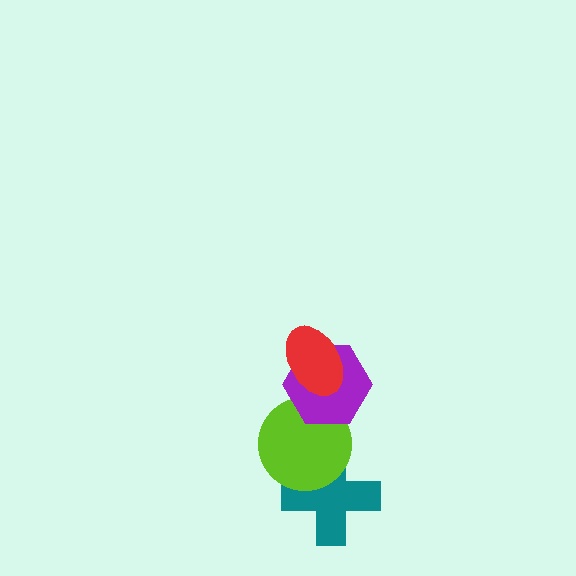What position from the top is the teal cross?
The teal cross is 4th from the top.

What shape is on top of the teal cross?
The lime circle is on top of the teal cross.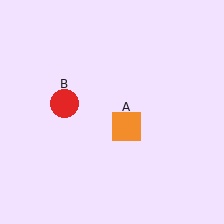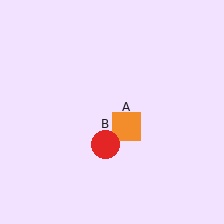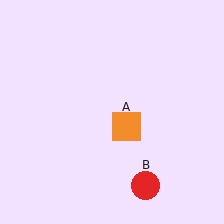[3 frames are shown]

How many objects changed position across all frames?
1 object changed position: red circle (object B).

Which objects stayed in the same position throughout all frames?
Orange square (object A) remained stationary.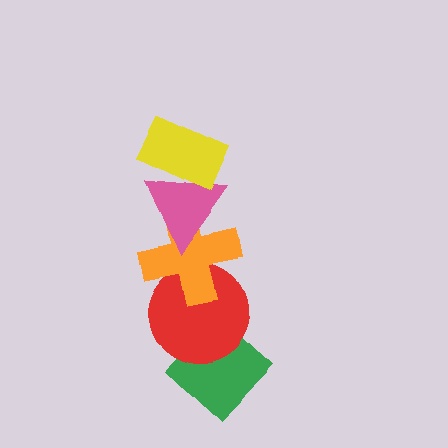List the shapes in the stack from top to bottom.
From top to bottom: the yellow rectangle, the pink triangle, the orange cross, the red circle, the green diamond.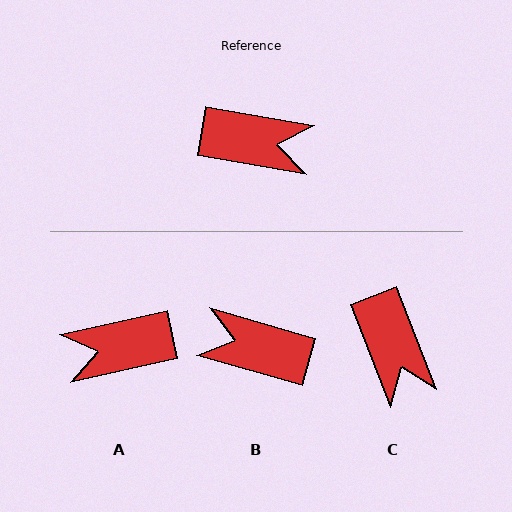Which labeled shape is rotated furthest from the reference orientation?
B, about 174 degrees away.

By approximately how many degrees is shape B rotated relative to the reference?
Approximately 174 degrees counter-clockwise.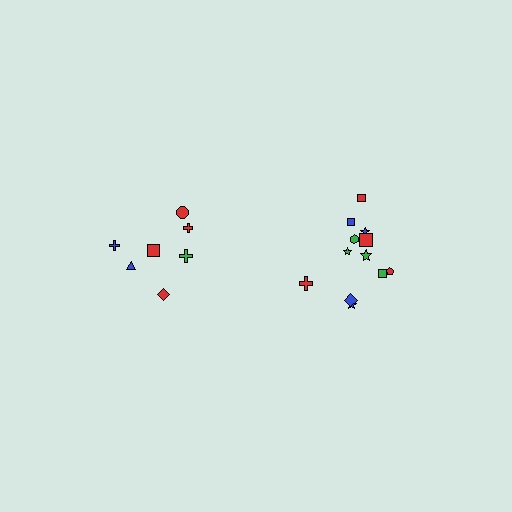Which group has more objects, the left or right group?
The right group.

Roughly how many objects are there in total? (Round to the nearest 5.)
Roughly 20 objects in total.